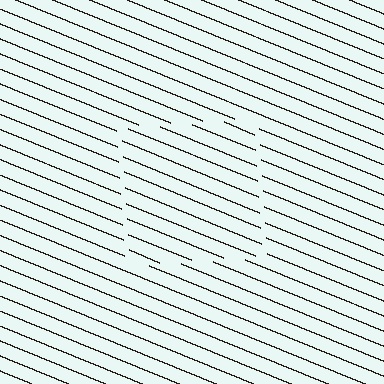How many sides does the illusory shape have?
4 sides — the line-ends trace a square.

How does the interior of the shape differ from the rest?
The interior of the shape contains the same grating, shifted by half a period — the contour is defined by the phase discontinuity where line-ends from the inner and outer gratings abut.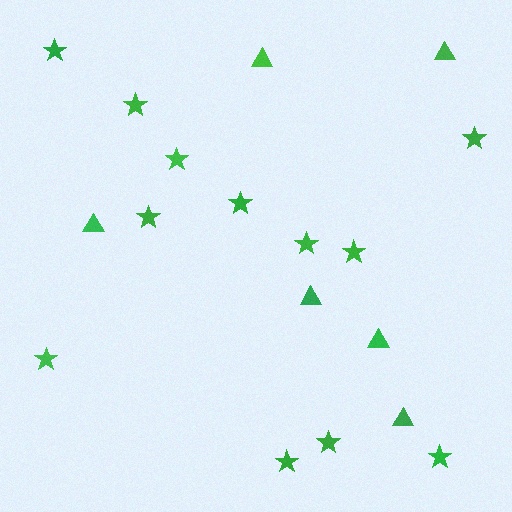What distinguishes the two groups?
There are 2 groups: one group of stars (12) and one group of triangles (6).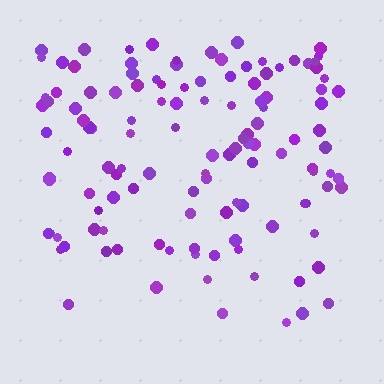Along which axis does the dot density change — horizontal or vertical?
Vertical.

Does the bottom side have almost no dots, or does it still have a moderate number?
Still a moderate number, just noticeably fewer than the top.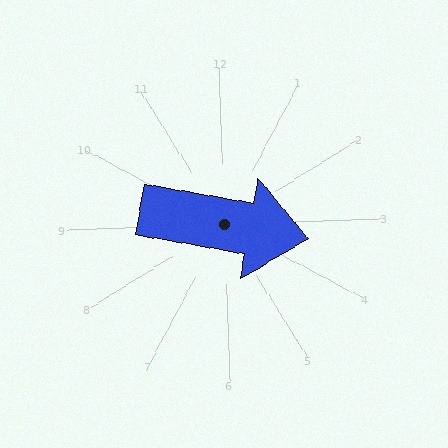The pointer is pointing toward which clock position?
Roughly 3 o'clock.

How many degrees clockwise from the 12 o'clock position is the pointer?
Approximately 102 degrees.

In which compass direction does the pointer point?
East.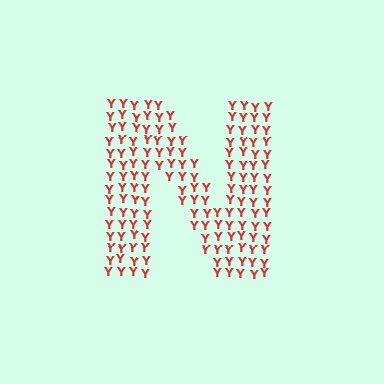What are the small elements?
The small elements are letter Y's.